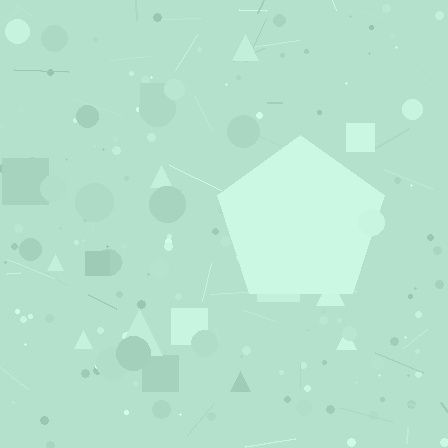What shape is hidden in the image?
A pentagon is hidden in the image.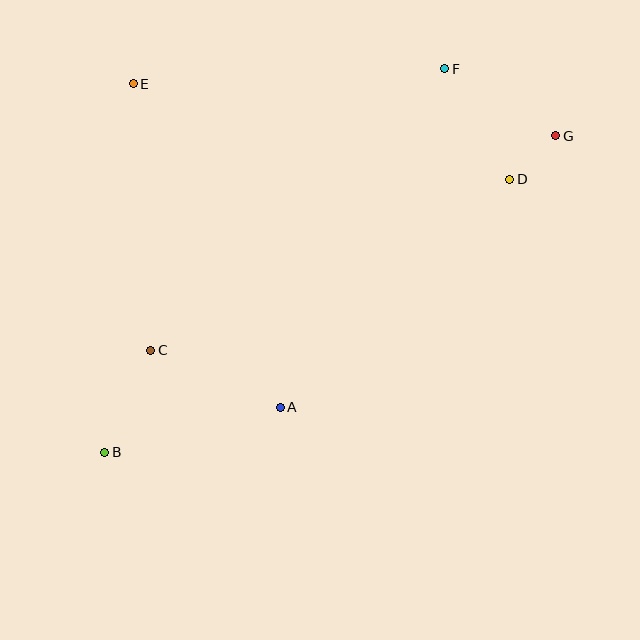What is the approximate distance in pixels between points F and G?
The distance between F and G is approximately 130 pixels.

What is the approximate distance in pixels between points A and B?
The distance between A and B is approximately 181 pixels.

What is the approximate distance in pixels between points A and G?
The distance between A and G is approximately 387 pixels.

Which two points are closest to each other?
Points D and G are closest to each other.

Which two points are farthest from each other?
Points B and G are farthest from each other.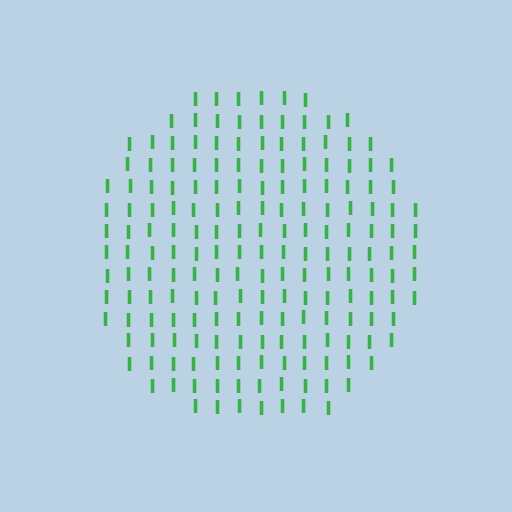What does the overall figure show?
The overall figure shows a circle.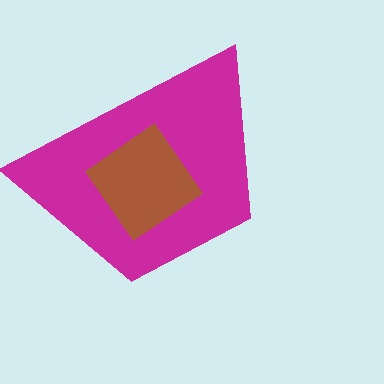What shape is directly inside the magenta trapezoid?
The brown diamond.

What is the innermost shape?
The brown diamond.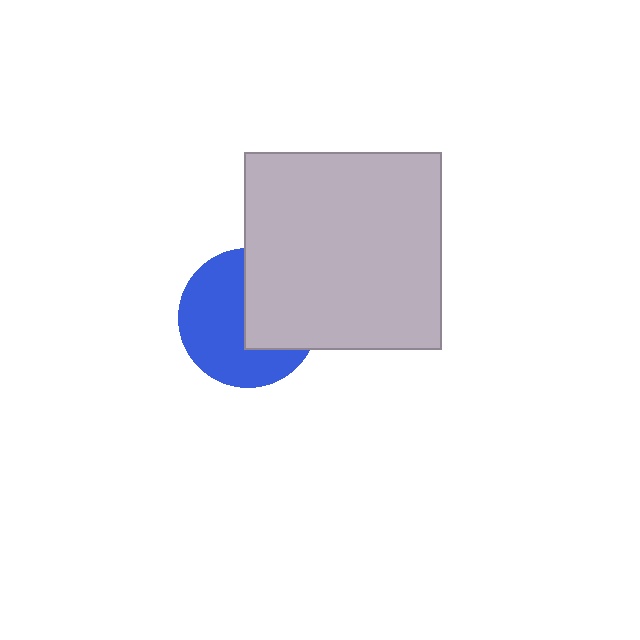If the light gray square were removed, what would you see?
You would see the complete blue circle.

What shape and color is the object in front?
The object in front is a light gray square.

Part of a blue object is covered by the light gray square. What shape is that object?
It is a circle.